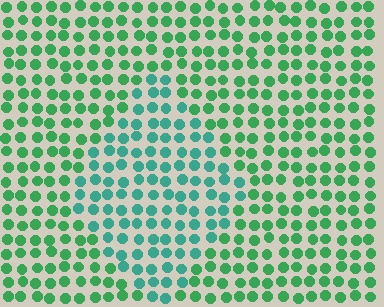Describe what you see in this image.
The image is filled with small green elements in a uniform arrangement. A diamond-shaped region is visible where the elements are tinted to a slightly different hue, forming a subtle color boundary.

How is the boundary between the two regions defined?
The boundary is defined purely by a slight shift in hue (about 31 degrees). Spacing, size, and orientation are identical on both sides.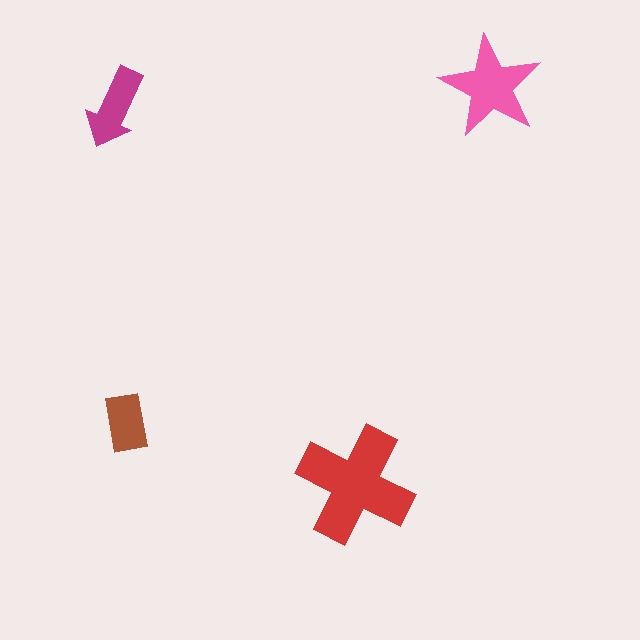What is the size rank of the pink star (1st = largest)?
2nd.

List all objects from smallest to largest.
The brown rectangle, the magenta arrow, the pink star, the red cross.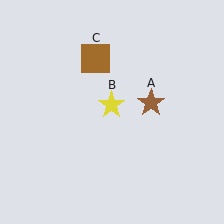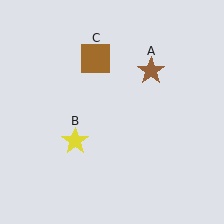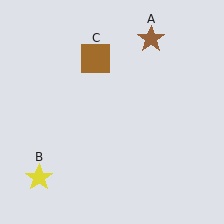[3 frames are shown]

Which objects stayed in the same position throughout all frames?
Brown square (object C) remained stationary.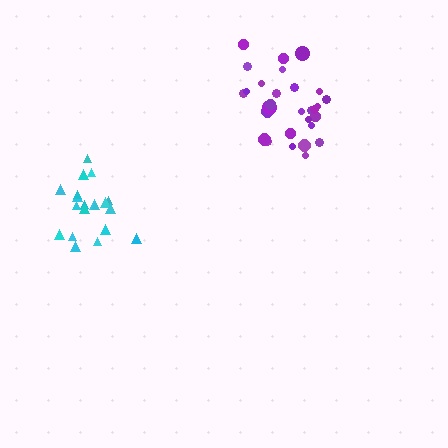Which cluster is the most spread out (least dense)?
Cyan.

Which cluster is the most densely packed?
Purple.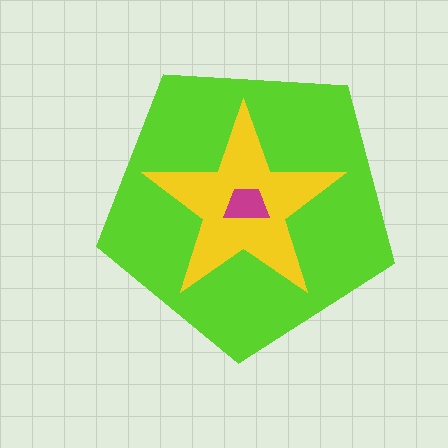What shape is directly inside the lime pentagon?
The yellow star.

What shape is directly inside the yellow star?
The magenta trapezoid.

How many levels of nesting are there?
3.